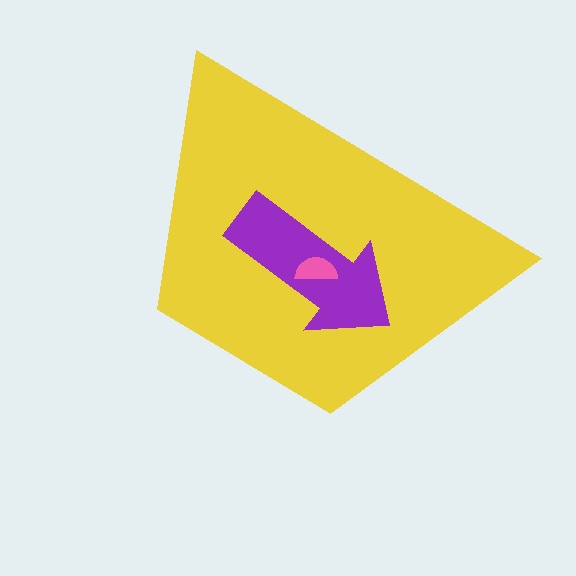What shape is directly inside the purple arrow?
The pink semicircle.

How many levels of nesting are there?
3.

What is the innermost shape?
The pink semicircle.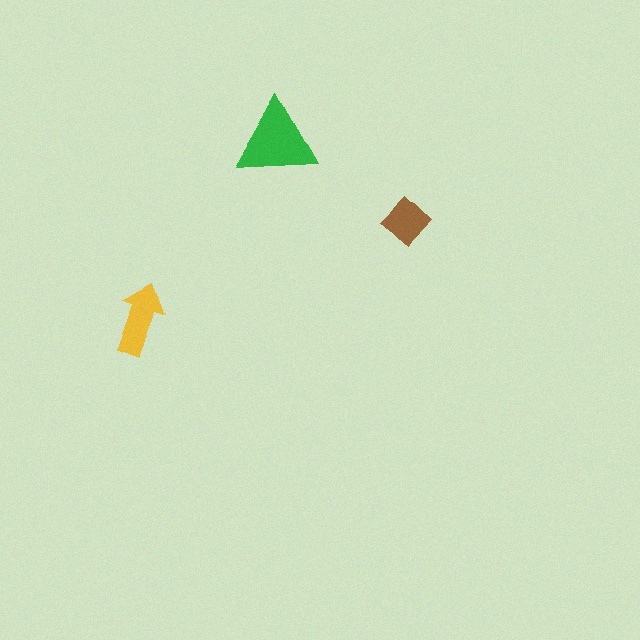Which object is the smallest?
The brown diamond.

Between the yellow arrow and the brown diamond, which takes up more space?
The yellow arrow.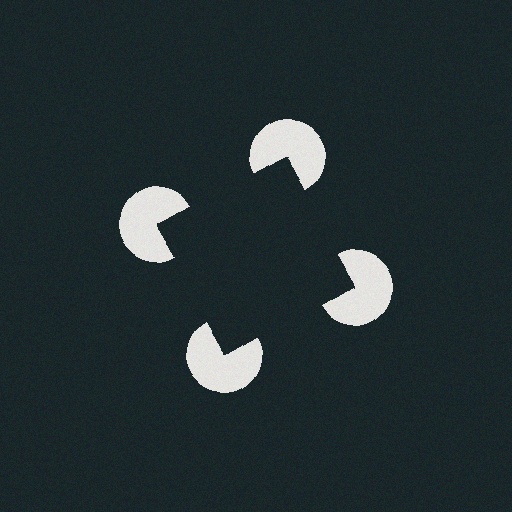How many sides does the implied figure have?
4 sides.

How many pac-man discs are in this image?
There are 4 — one at each vertex of the illusory square.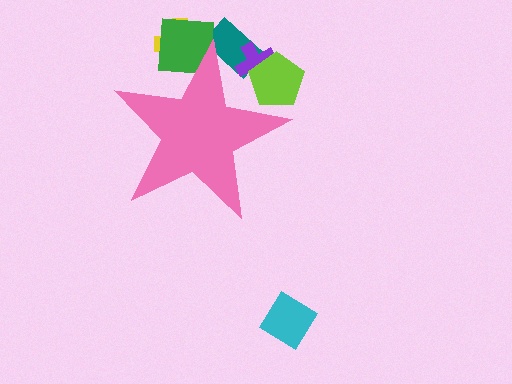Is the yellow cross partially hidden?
Yes, the yellow cross is partially hidden behind the pink star.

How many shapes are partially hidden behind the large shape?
5 shapes are partially hidden.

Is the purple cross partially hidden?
Yes, the purple cross is partially hidden behind the pink star.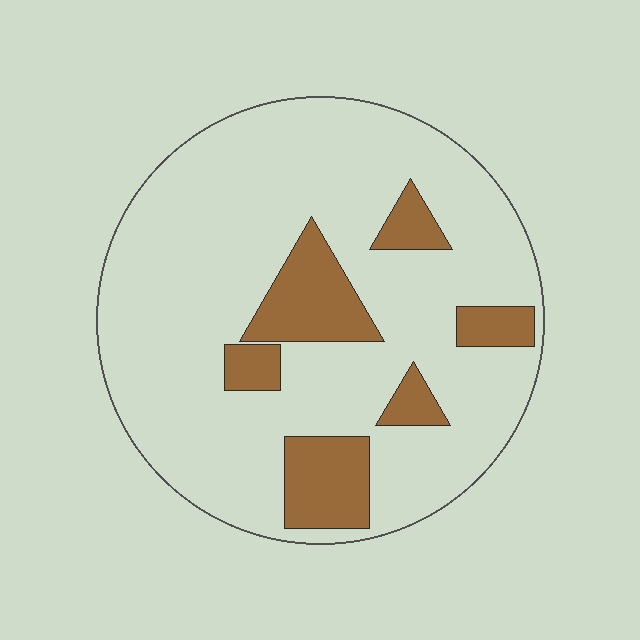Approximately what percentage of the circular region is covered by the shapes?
Approximately 20%.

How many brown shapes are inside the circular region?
6.